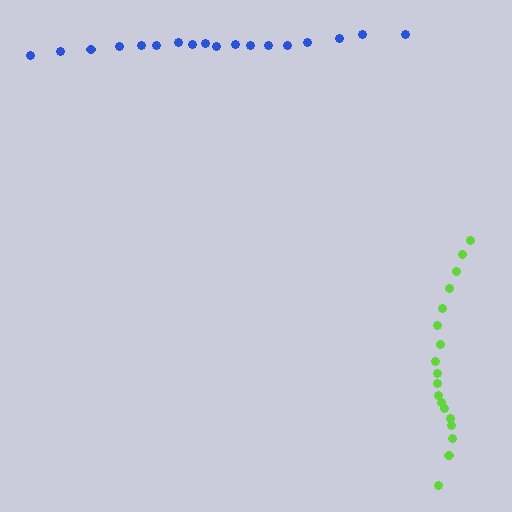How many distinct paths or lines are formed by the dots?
There are 2 distinct paths.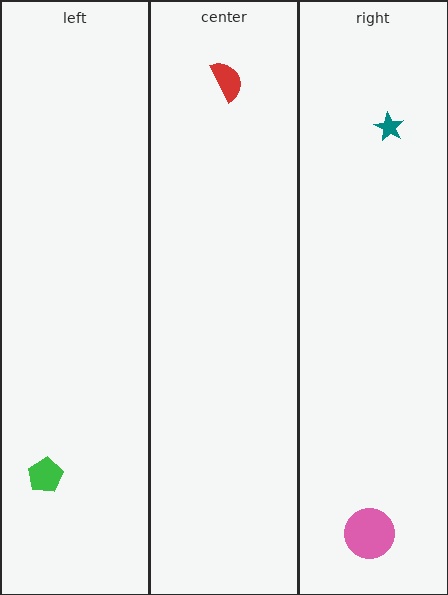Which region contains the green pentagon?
The left region.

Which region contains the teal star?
The right region.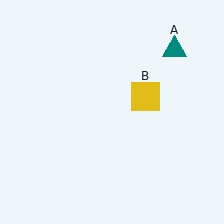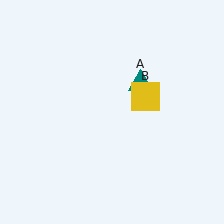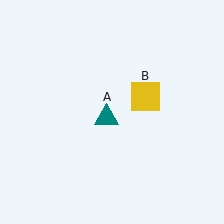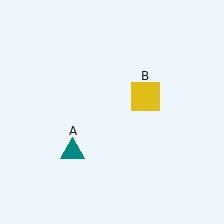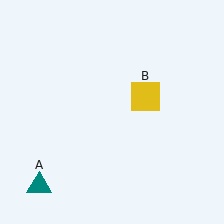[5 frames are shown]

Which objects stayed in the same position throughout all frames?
Yellow square (object B) remained stationary.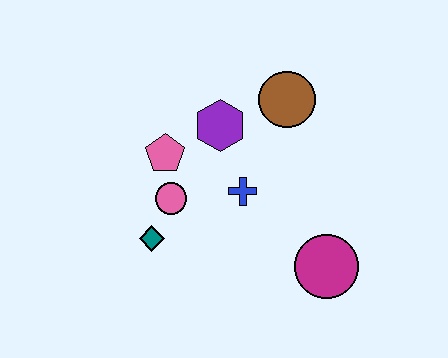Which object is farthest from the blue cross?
The magenta circle is farthest from the blue cross.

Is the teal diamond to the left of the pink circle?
Yes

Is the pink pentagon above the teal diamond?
Yes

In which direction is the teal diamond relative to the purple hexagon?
The teal diamond is below the purple hexagon.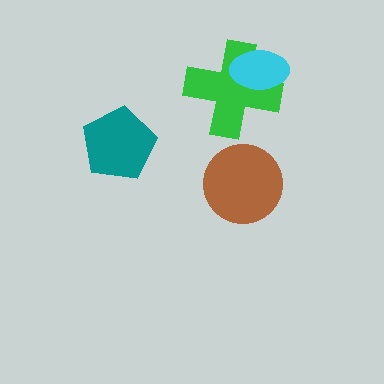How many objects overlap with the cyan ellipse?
1 object overlaps with the cyan ellipse.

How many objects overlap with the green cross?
1 object overlaps with the green cross.